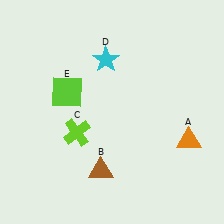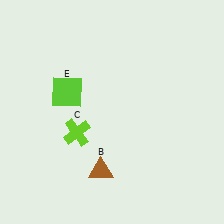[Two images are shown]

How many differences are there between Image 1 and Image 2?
There are 2 differences between the two images.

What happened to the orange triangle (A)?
The orange triangle (A) was removed in Image 2. It was in the bottom-right area of Image 1.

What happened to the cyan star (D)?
The cyan star (D) was removed in Image 2. It was in the top-left area of Image 1.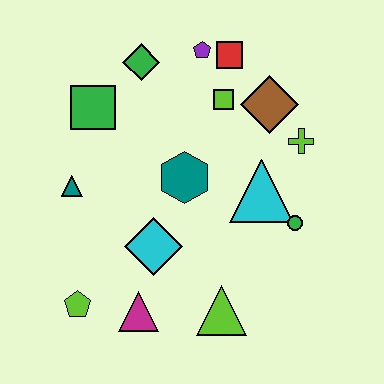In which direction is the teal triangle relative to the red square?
The teal triangle is to the left of the red square.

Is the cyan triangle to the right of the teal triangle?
Yes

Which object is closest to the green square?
The green diamond is closest to the green square.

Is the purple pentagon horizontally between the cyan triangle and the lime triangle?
No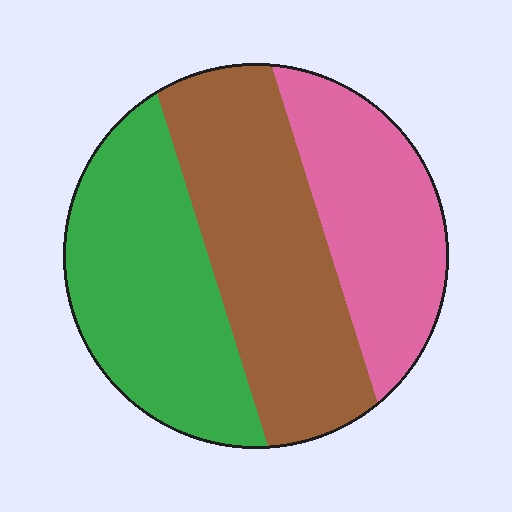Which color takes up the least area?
Pink, at roughly 25%.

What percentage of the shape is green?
Green takes up about one third (1/3) of the shape.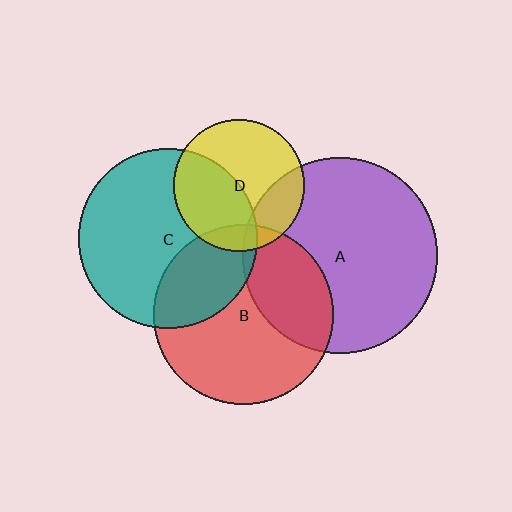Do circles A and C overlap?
Yes.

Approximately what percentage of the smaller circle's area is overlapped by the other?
Approximately 5%.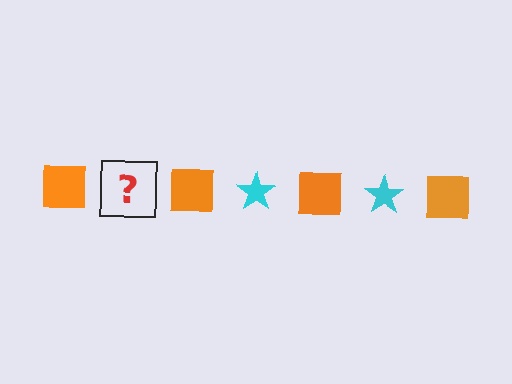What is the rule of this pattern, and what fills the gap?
The rule is that the pattern alternates between orange square and cyan star. The gap should be filled with a cyan star.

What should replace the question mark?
The question mark should be replaced with a cyan star.